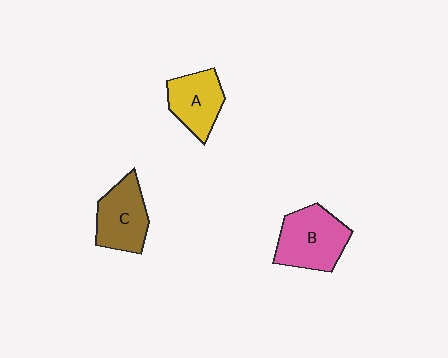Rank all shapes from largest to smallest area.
From largest to smallest: B (pink), C (brown), A (yellow).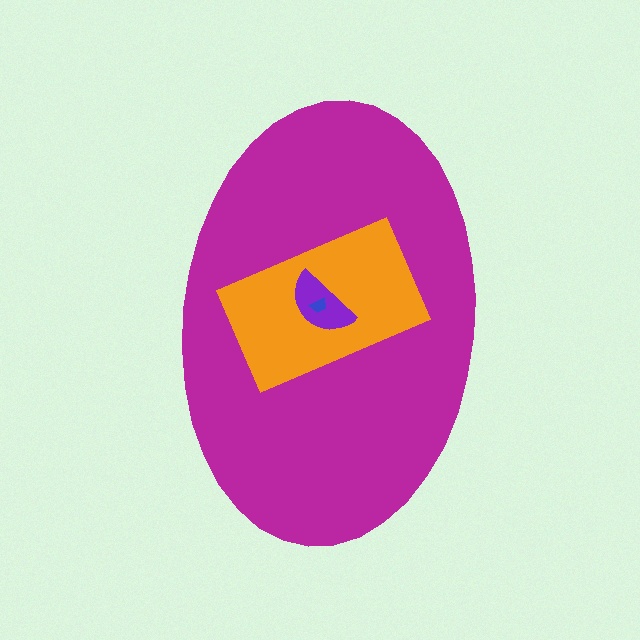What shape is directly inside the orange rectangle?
The purple semicircle.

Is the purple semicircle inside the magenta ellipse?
Yes.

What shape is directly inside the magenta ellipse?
The orange rectangle.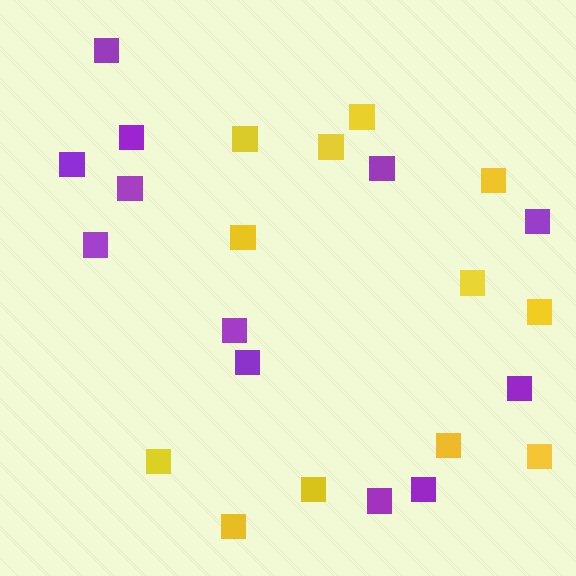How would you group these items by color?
There are 2 groups: one group of yellow squares (12) and one group of purple squares (12).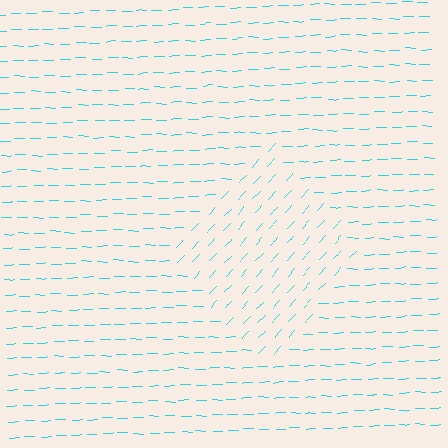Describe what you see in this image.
The image is filled with small cyan line segments. A diamond region in the image has lines oriented differently from the surrounding lines, creating a visible texture boundary.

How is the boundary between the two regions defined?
The boundary is defined purely by a change in line orientation (approximately 45 degrees difference). All lines are the same color and thickness.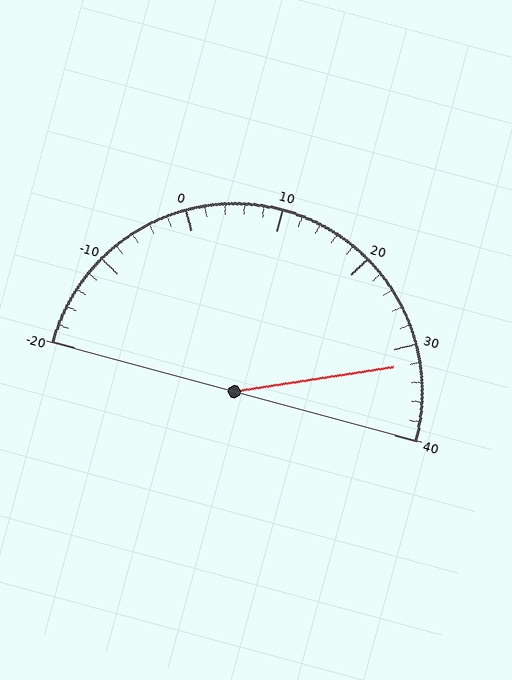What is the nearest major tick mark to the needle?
The nearest major tick mark is 30.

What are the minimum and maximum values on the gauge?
The gauge ranges from -20 to 40.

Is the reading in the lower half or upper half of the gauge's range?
The reading is in the upper half of the range (-20 to 40).